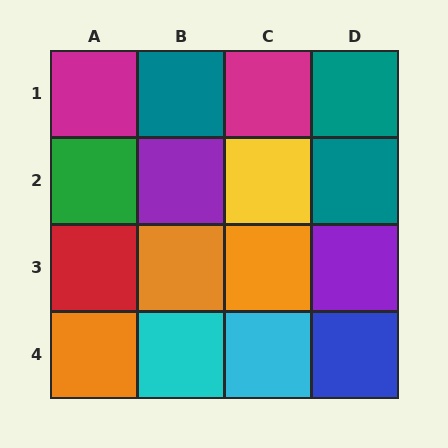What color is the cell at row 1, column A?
Magenta.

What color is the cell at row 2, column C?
Yellow.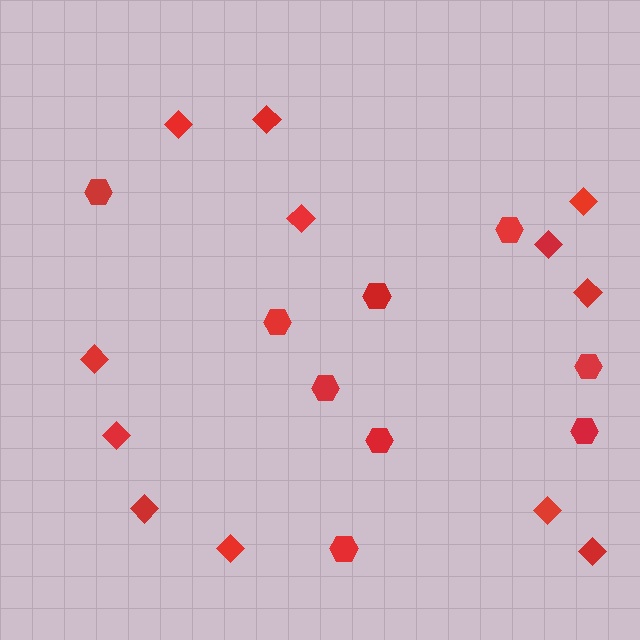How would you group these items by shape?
There are 2 groups: one group of hexagons (9) and one group of diamonds (12).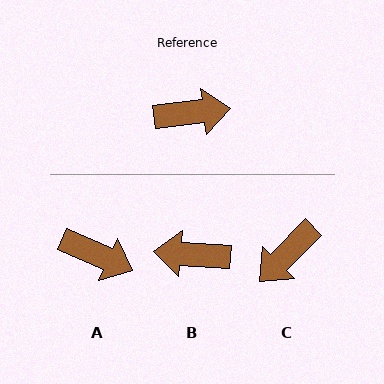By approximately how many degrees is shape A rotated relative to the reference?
Approximately 31 degrees clockwise.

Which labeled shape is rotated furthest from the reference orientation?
B, about 169 degrees away.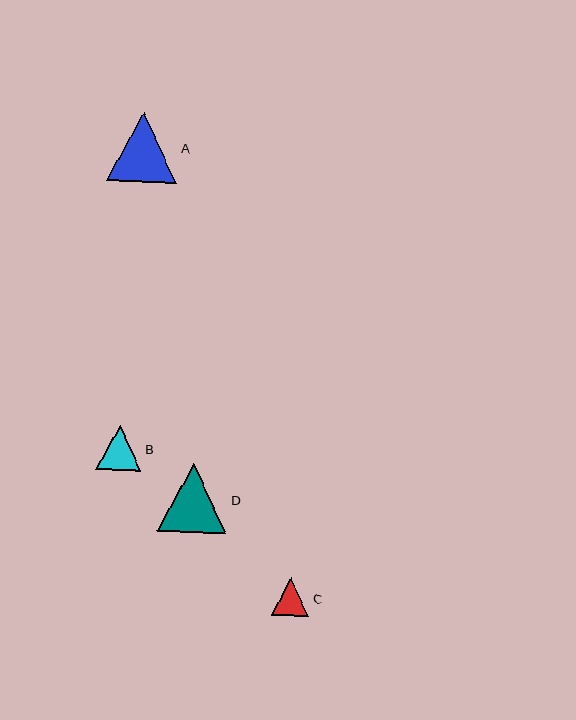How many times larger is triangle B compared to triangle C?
Triangle B is approximately 1.2 times the size of triangle C.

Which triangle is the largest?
Triangle A is the largest with a size of approximately 70 pixels.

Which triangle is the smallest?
Triangle C is the smallest with a size of approximately 38 pixels.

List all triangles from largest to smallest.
From largest to smallest: A, D, B, C.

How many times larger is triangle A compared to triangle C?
Triangle A is approximately 1.9 times the size of triangle C.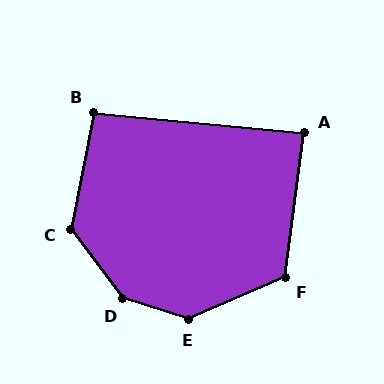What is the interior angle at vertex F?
Approximately 120 degrees (obtuse).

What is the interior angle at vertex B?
Approximately 95 degrees (obtuse).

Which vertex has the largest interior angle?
D, at approximately 144 degrees.